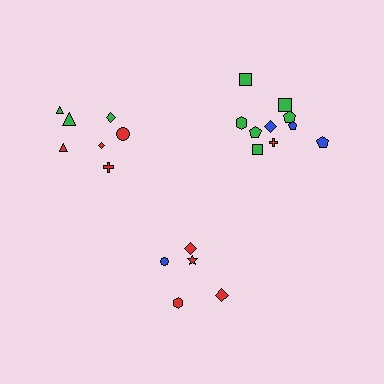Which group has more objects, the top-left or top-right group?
The top-right group.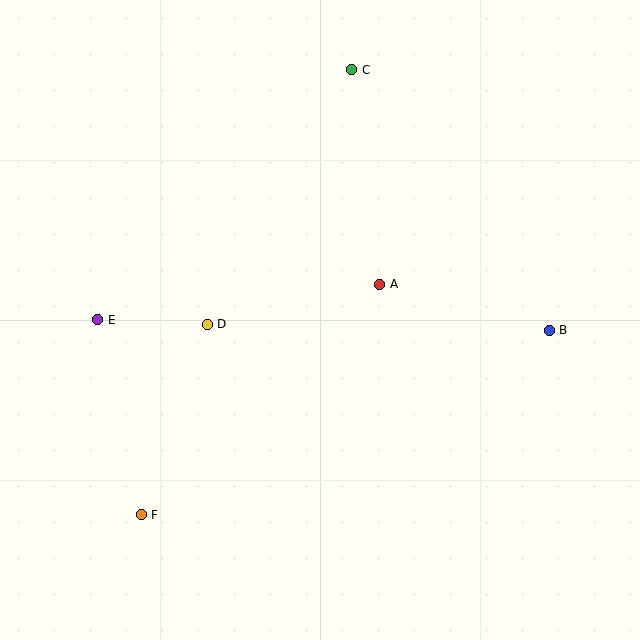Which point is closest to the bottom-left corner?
Point F is closest to the bottom-left corner.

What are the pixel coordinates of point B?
Point B is at (549, 330).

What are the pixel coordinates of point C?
Point C is at (352, 70).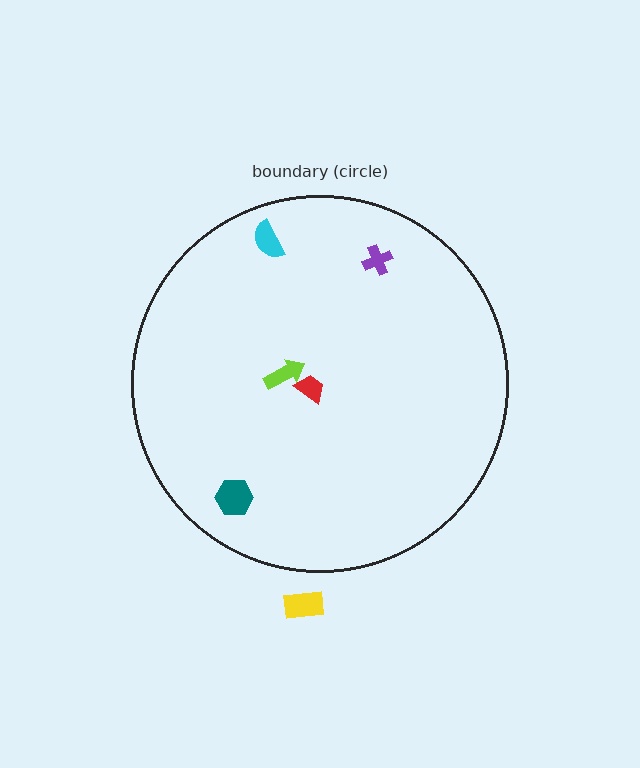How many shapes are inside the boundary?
5 inside, 1 outside.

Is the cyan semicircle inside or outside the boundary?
Inside.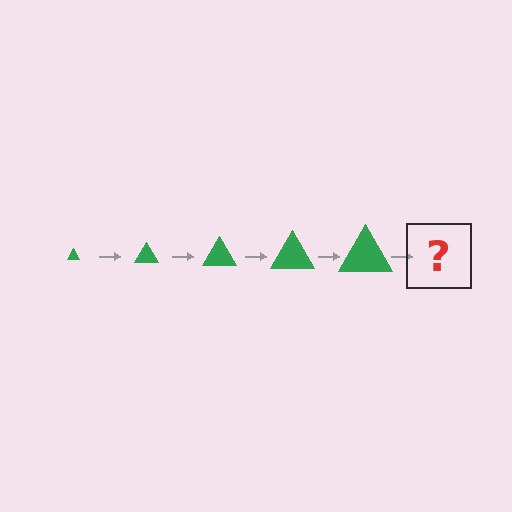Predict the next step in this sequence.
The next step is a green triangle, larger than the previous one.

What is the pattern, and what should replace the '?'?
The pattern is that the triangle gets progressively larger each step. The '?' should be a green triangle, larger than the previous one.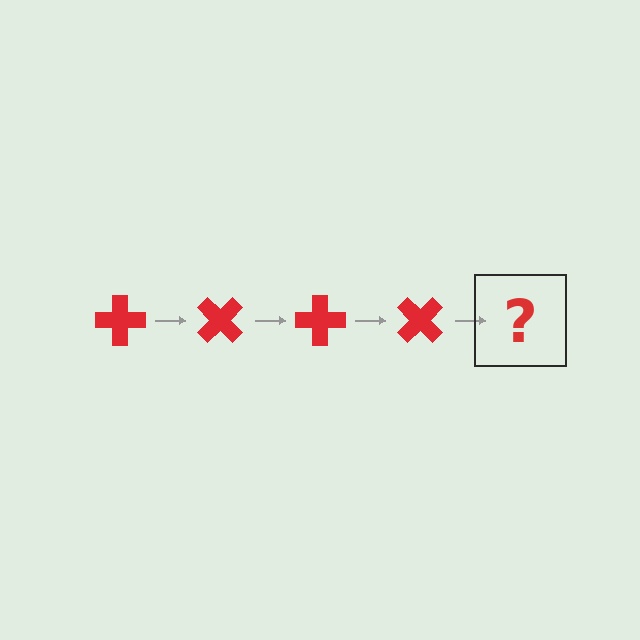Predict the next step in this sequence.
The next step is a red cross rotated 180 degrees.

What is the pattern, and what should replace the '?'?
The pattern is that the cross rotates 45 degrees each step. The '?' should be a red cross rotated 180 degrees.